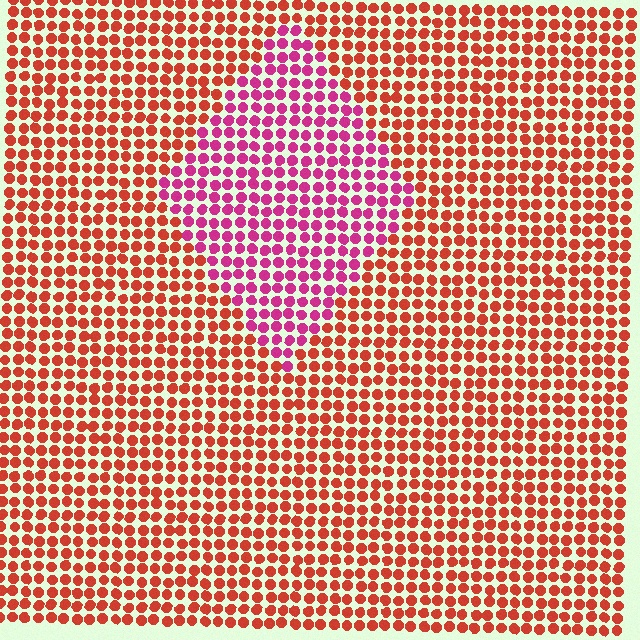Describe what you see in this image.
The image is filled with small red elements in a uniform arrangement. A diamond-shaped region is visible where the elements are tinted to a slightly different hue, forming a subtle color boundary.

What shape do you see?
I see a diamond.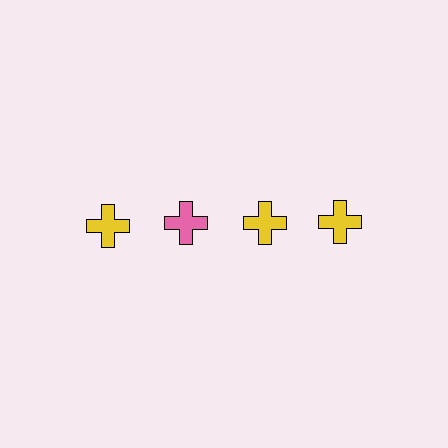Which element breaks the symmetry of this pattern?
The pink cross in the top row, second from left column breaks the symmetry. All other shapes are yellow crosses.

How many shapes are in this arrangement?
There are 4 shapes arranged in a grid pattern.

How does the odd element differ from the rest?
It has a different color: pink instead of yellow.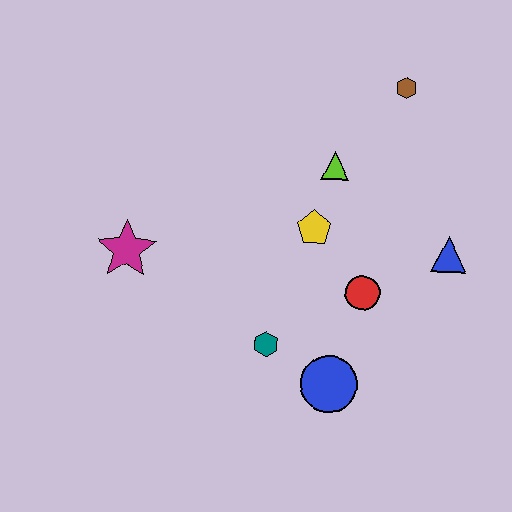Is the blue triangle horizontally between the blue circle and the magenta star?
No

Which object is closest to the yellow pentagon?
The lime triangle is closest to the yellow pentagon.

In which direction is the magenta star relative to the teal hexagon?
The magenta star is to the left of the teal hexagon.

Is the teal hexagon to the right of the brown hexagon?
No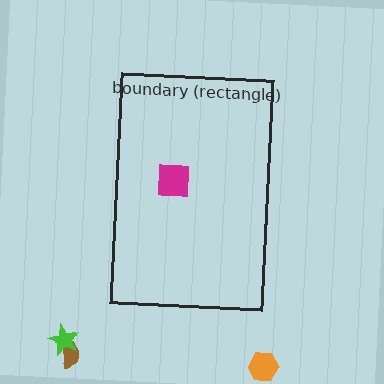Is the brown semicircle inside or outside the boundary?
Outside.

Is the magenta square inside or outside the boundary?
Inside.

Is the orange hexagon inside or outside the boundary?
Outside.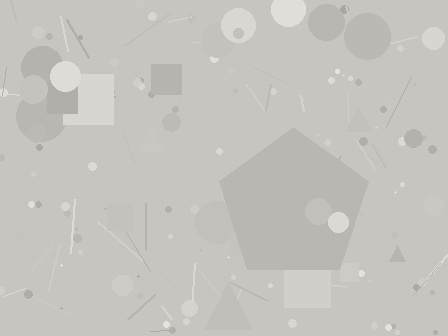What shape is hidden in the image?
A pentagon is hidden in the image.